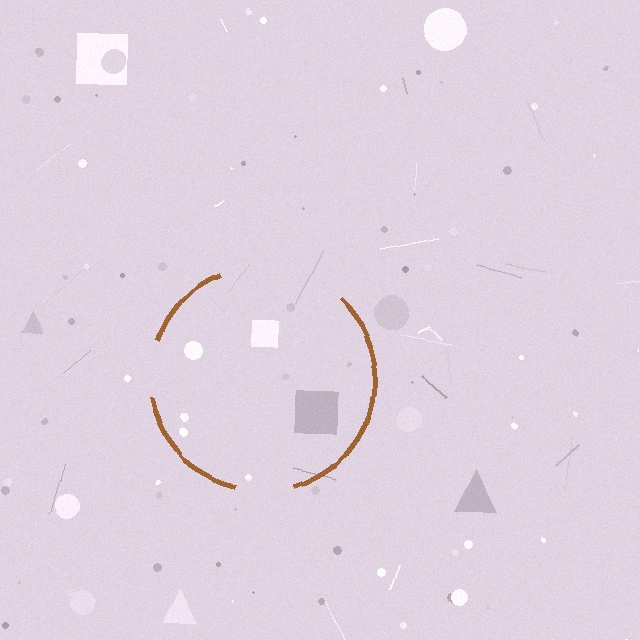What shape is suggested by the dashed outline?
The dashed outline suggests a circle.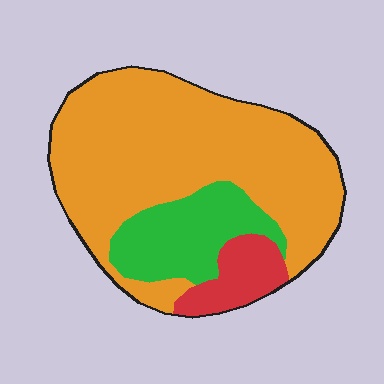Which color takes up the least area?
Red, at roughly 10%.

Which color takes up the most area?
Orange, at roughly 70%.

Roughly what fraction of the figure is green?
Green takes up about one fifth (1/5) of the figure.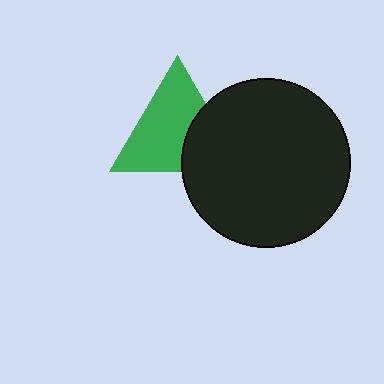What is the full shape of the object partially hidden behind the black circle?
The partially hidden object is a green triangle.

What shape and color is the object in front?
The object in front is a black circle.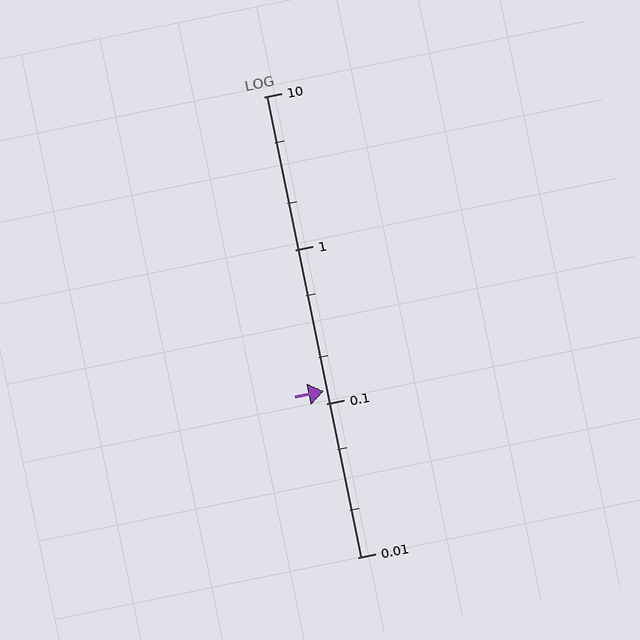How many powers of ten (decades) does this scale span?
The scale spans 3 decades, from 0.01 to 10.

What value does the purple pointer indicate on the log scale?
The pointer indicates approximately 0.12.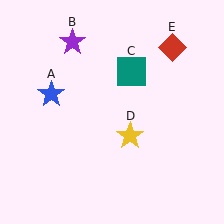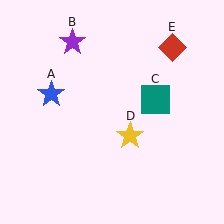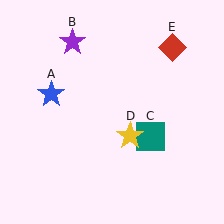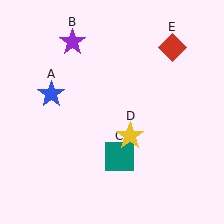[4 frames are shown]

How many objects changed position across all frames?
1 object changed position: teal square (object C).